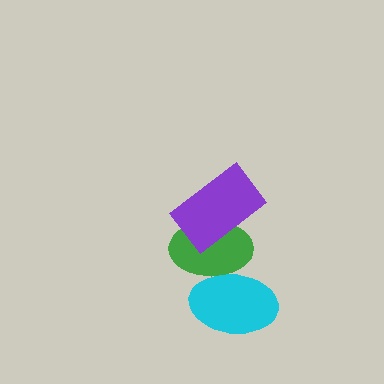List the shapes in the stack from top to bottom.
From top to bottom: the purple rectangle, the green ellipse, the cyan ellipse.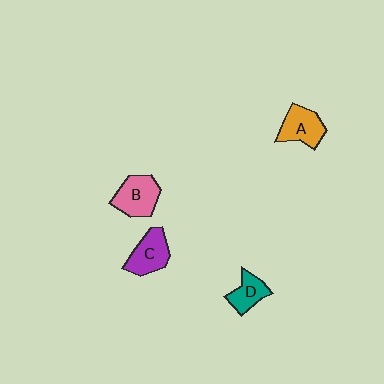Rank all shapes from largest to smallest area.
From largest to smallest: B (pink), C (purple), A (orange), D (teal).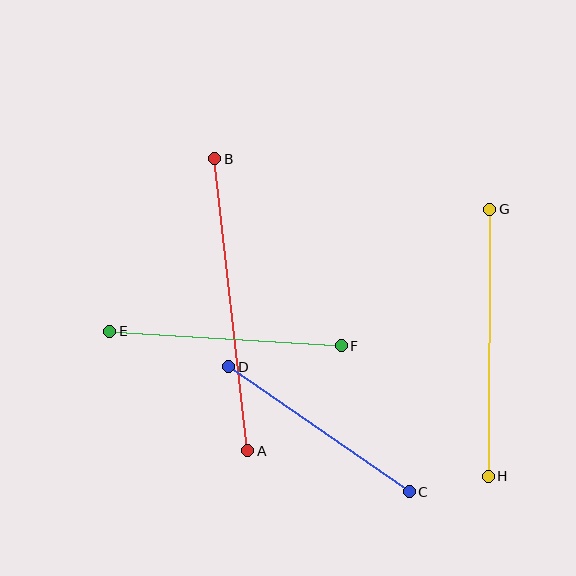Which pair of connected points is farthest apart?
Points A and B are farthest apart.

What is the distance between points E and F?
The distance is approximately 232 pixels.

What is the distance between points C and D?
The distance is approximately 220 pixels.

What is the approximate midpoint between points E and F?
The midpoint is at approximately (226, 338) pixels.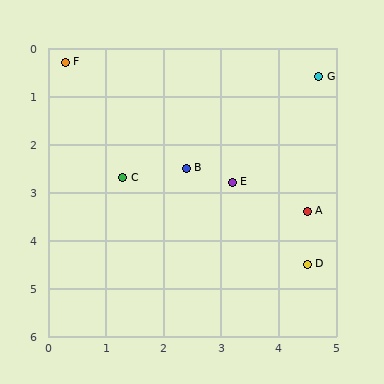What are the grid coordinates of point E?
Point E is at approximately (3.2, 2.8).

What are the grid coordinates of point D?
Point D is at approximately (4.5, 4.5).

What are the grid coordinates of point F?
Point F is at approximately (0.3, 0.3).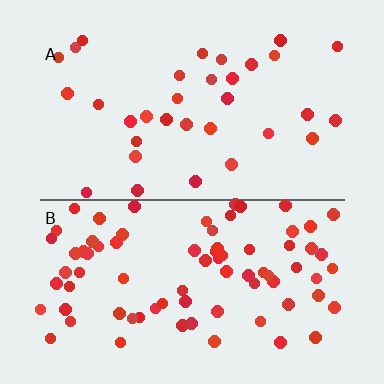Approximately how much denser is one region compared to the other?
Approximately 2.4× — region B over region A.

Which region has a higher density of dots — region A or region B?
B (the bottom).